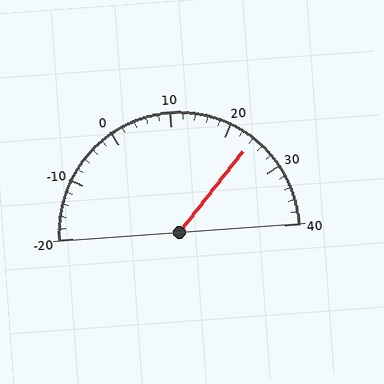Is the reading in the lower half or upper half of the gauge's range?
The reading is in the upper half of the range (-20 to 40).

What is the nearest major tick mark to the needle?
The nearest major tick mark is 20.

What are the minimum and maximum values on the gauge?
The gauge ranges from -20 to 40.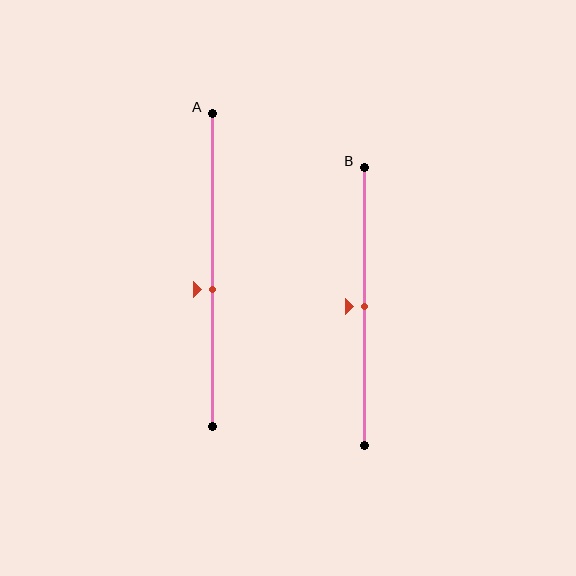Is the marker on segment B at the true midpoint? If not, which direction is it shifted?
Yes, the marker on segment B is at the true midpoint.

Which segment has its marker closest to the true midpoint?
Segment B has its marker closest to the true midpoint.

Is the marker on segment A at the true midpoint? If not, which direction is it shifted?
No, the marker on segment A is shifted downward by about 6% of the segment length.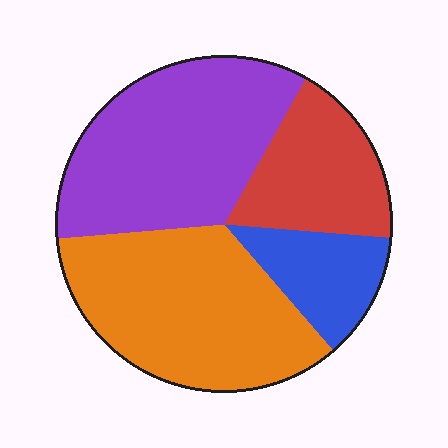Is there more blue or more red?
Red.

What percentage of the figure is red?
Red takes up about one sixth (1/6) of the figure.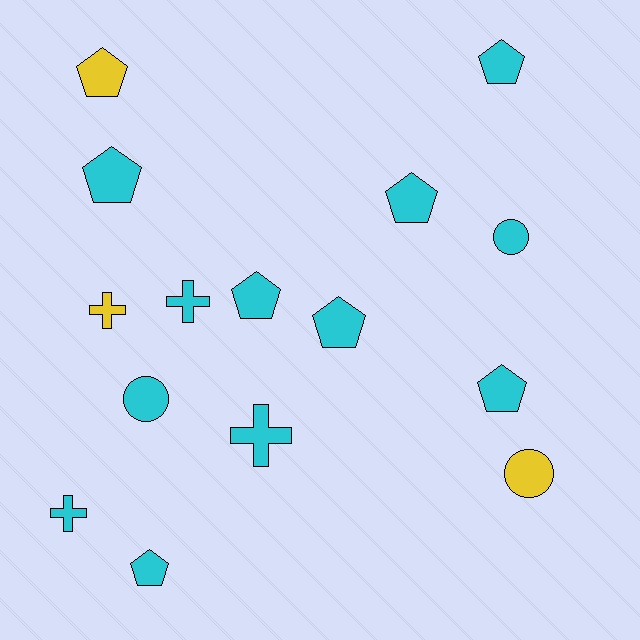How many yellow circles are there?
There is 1 yellow circle.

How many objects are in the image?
There are 15 objects.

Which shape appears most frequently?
Pentagon, with 8 objects.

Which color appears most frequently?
Cyan, with 12 objects.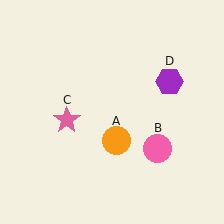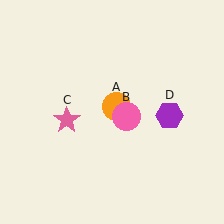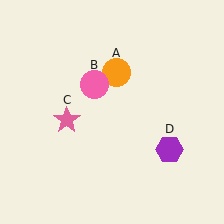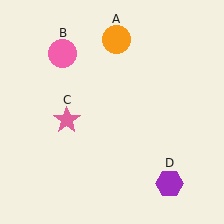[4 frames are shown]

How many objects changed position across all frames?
3 objects changed position: orange circle (object A), pink circle (object B), purple hexagon (object D).